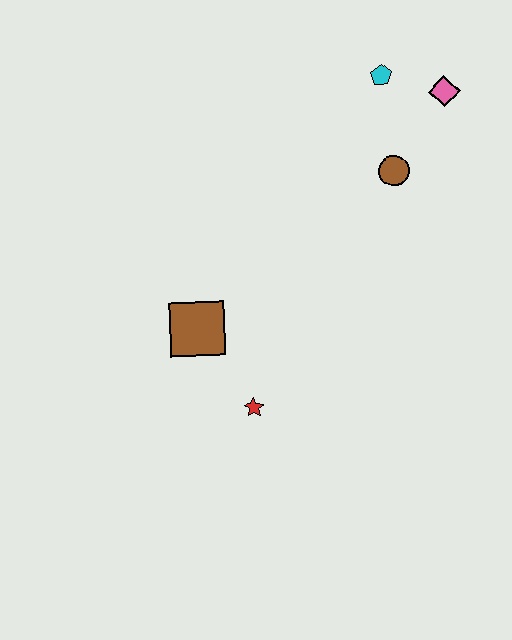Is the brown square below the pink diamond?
Yes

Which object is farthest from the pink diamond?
The red star is farthest from the pink diamond.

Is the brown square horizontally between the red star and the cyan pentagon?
No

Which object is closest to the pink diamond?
The cyan pentagon is closest to the pink diamond.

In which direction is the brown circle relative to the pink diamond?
The brown circle is below the pink diamond.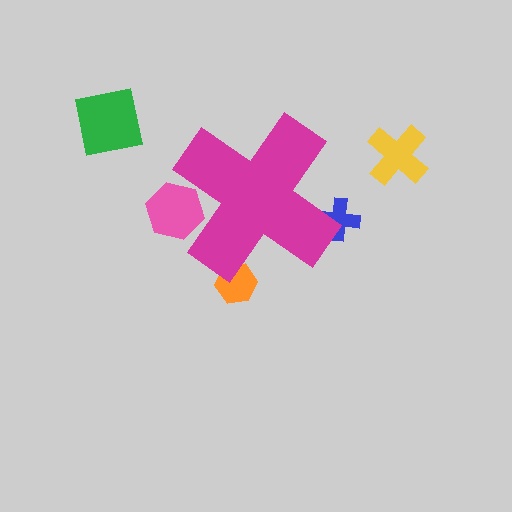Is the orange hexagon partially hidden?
Yes, the orange hexagon is partially hidden behind the magenta cross.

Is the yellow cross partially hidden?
No, the yellow cross is fully visible.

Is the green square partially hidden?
No, the green square is fully visible.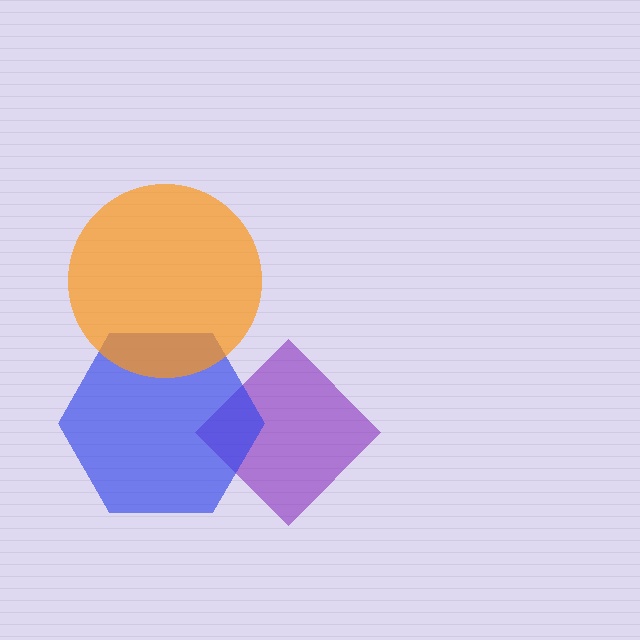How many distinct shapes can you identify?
There are 3 distinct shapes: a purple diamond, a blue hexagon, an orange circle.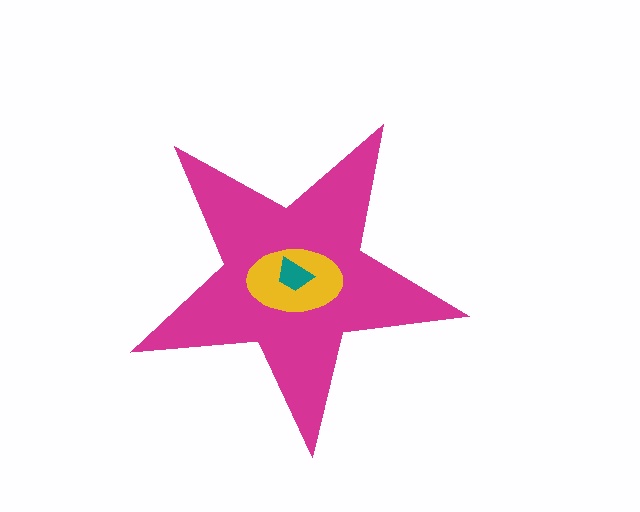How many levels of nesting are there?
3.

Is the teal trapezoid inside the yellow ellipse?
Yes.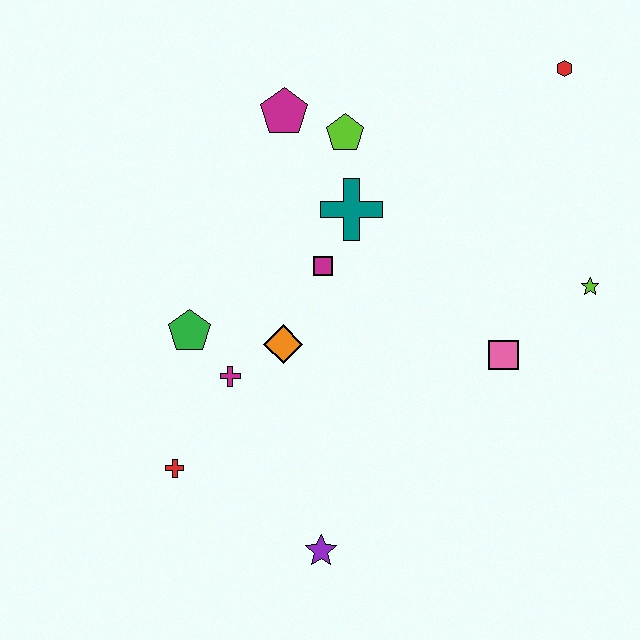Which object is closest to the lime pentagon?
The magenta pentagon is closest to the lime pentagon.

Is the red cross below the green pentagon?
Yes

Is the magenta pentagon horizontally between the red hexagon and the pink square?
No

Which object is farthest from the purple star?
The red hexagon is farthest from the purple star.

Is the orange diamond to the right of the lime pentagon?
No